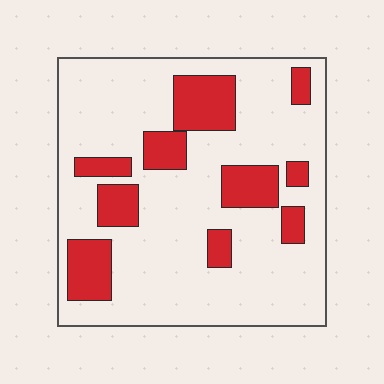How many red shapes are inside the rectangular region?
10.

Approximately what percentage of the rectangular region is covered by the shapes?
Approximately 25%.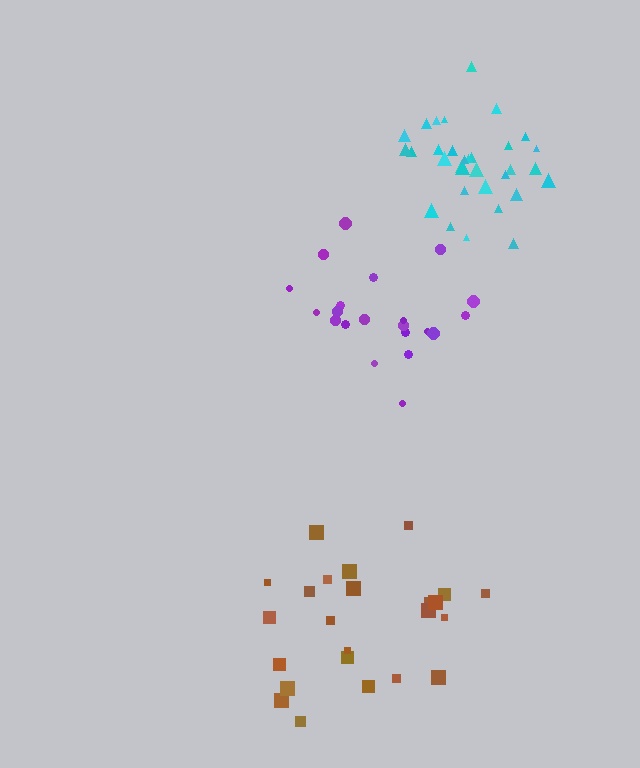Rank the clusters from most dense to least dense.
cyan, purple, brown.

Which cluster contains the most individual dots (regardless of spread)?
Cyan (32).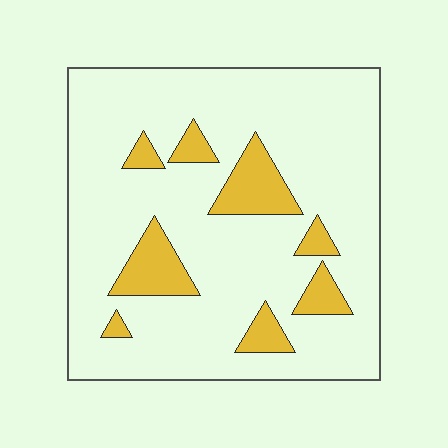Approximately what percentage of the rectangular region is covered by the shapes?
Approximately 15%.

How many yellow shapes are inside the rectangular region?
8.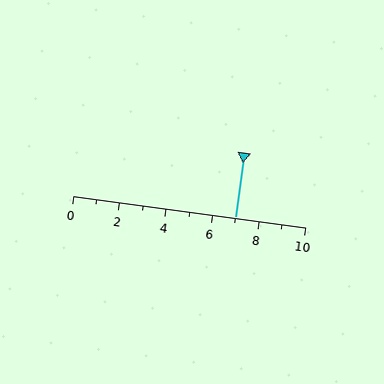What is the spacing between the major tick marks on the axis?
The major ticks are spaced 2 apart.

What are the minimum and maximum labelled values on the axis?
The axis runs from 0 to 10.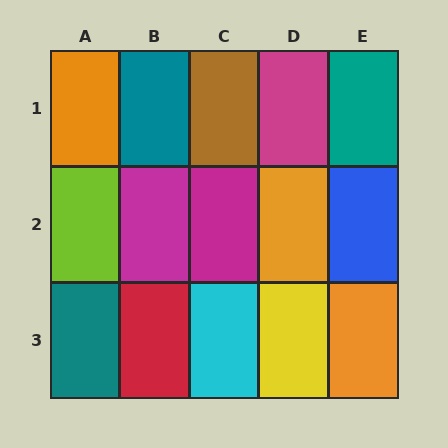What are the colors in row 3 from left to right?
Teal, red, cyan, yellow, orange.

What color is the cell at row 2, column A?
Lime.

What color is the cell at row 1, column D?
Magenta.